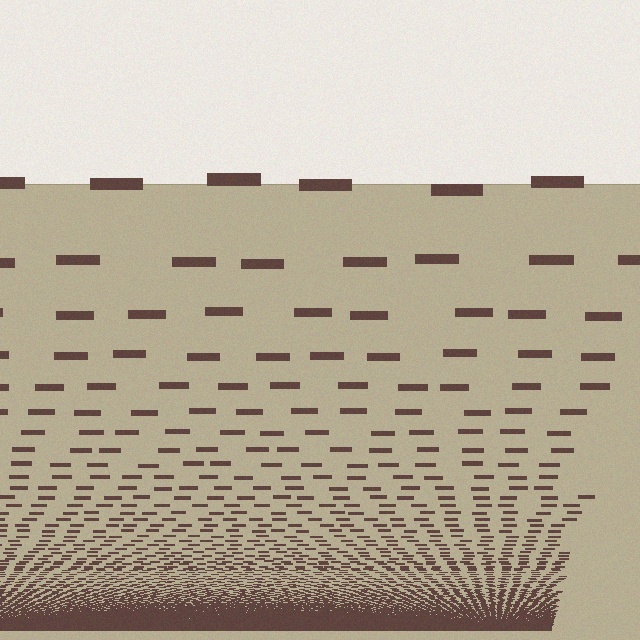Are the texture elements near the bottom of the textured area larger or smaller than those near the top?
Smaller. The gradient is inverted — elements near the bottom are smaller and denser.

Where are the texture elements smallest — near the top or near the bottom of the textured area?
Near the bottom.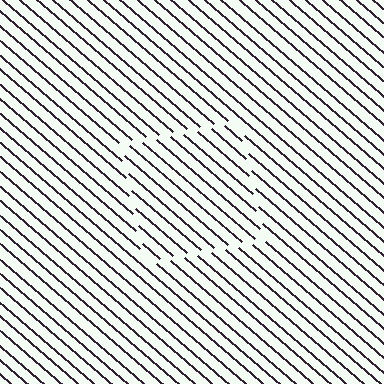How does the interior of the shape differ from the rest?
The interior of the shape contains the same grating, shifted by half a period — the contour is defined by the phase discontinuity where line-ends from the inner and outer gratings abut.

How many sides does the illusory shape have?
4 sides — the line-ends trace a square.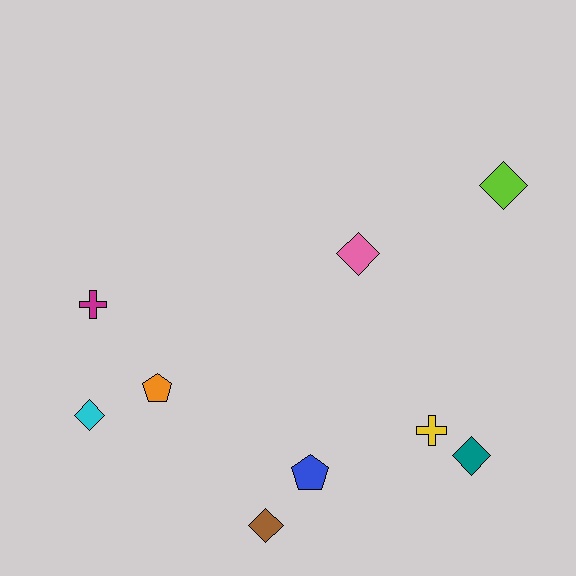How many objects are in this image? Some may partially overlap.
There are 9 objects.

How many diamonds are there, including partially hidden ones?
There are 5 diamonds.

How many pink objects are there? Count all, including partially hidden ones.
There is 1 pink object.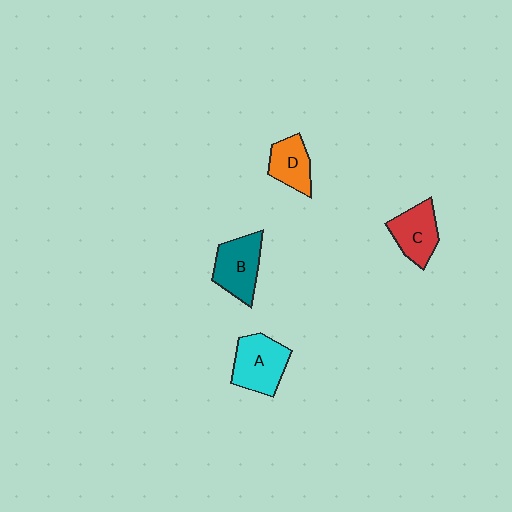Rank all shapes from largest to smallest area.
From largest to smallest: A (cyan), B (teal), C (red), D (orange).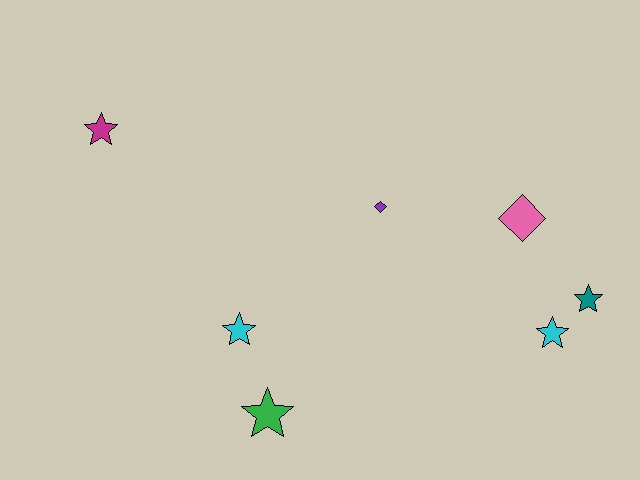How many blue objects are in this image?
There are no blue objects.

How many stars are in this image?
There are 5 stars.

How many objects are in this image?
There are 7 objects.